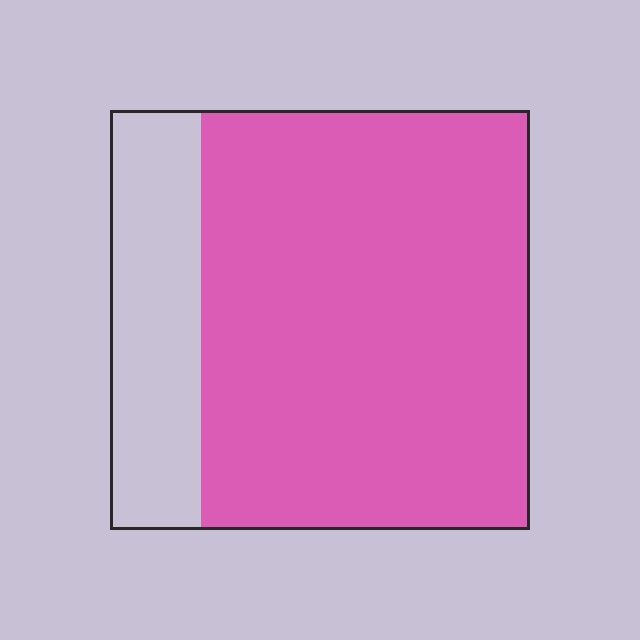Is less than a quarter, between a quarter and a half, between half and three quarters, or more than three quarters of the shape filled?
More than three quarters.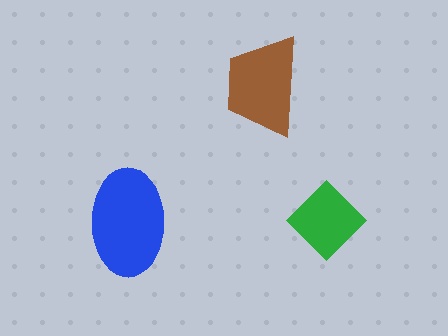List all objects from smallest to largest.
The green diamond, the brown trapezoid, the blue ellipse.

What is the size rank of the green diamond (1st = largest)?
3rd.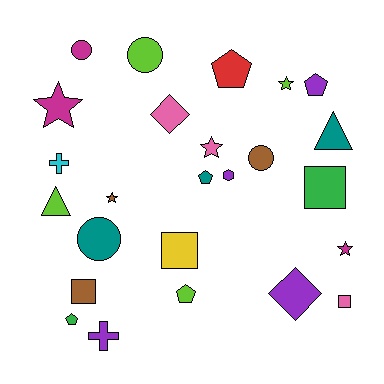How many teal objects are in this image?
There are 3 teal objects.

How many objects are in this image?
There are 25 objects.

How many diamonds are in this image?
There are 2 diamonds.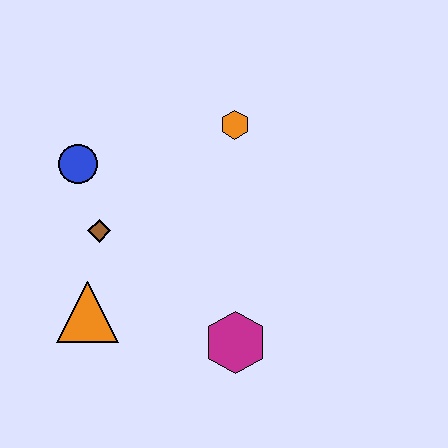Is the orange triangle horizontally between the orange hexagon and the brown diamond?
No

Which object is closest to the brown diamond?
The blue circle is closest to the brown diamond.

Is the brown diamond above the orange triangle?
Yes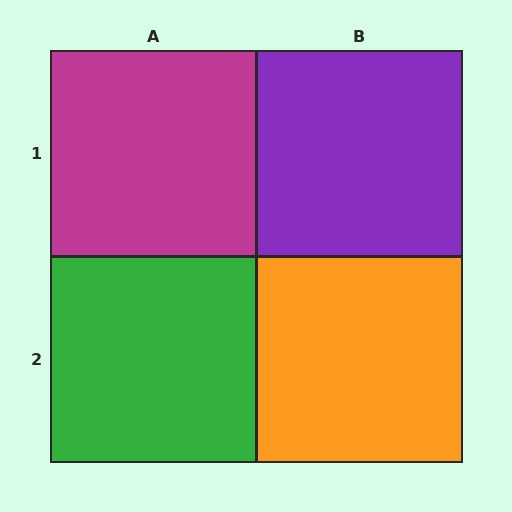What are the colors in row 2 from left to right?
Green, orange.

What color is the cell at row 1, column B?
Purple.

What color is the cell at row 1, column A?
Magenta.